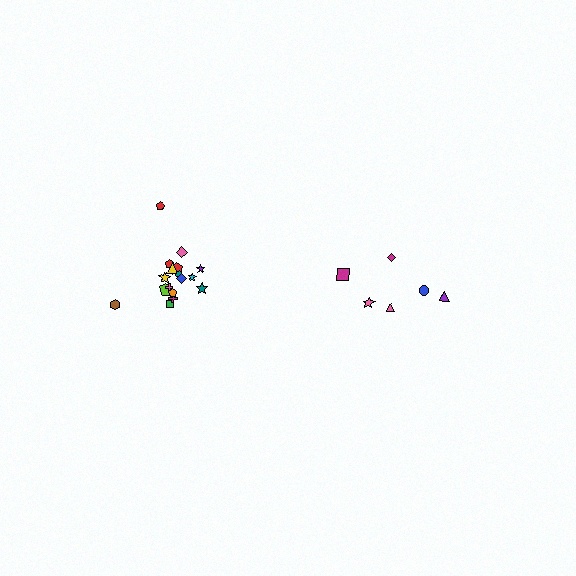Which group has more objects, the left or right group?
The left group.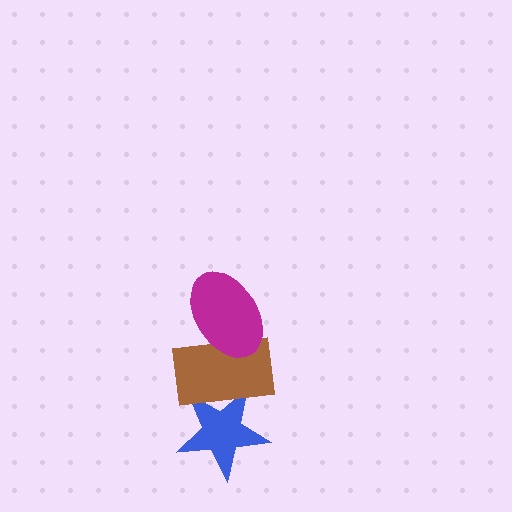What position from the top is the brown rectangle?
The brown rectangle is 2nd from the top.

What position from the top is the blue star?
The blue star is 3rd from the top.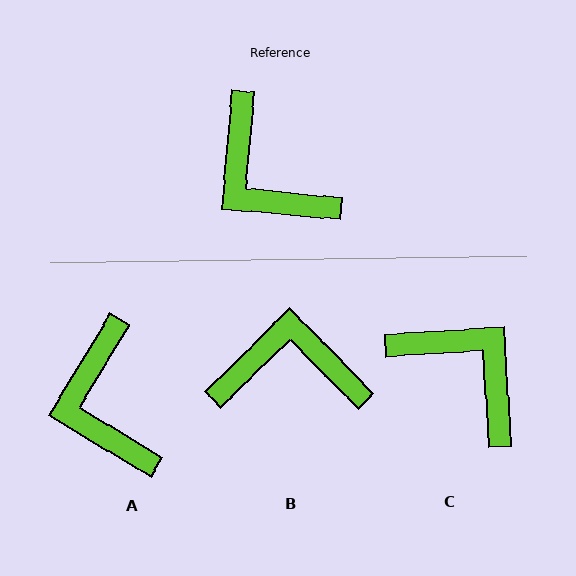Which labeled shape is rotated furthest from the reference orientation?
C, about 171 degrees away.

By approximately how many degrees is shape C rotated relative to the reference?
Approximately 171 degrees clockwise.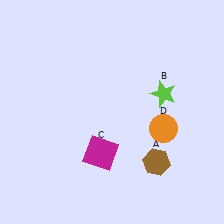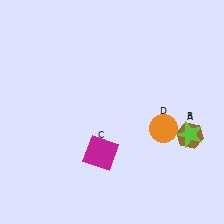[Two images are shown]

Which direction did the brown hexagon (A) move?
The brown hexagon (A) moved right.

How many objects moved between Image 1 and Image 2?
2 objects moved between the two images.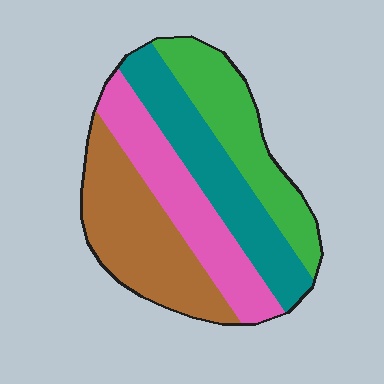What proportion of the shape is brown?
Brown takes up about one quarter (1/4) of the shape.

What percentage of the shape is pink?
Pink takes up about one quarter (1/4) of the shape.